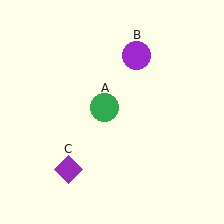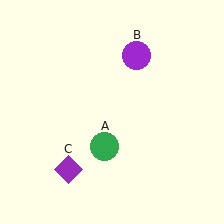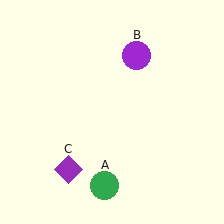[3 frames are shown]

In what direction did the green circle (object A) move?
The green circle (object A) moved down.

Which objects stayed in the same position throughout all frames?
Purple circle (object B) and purple diamond (object C) remained stationary.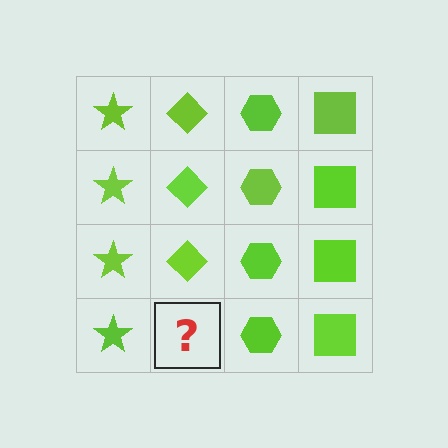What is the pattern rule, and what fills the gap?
The rule is that each column has a consistent shape. The gap should be filled with a lime diamond.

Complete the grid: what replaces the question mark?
The question mark should be replaced with a lime diamond.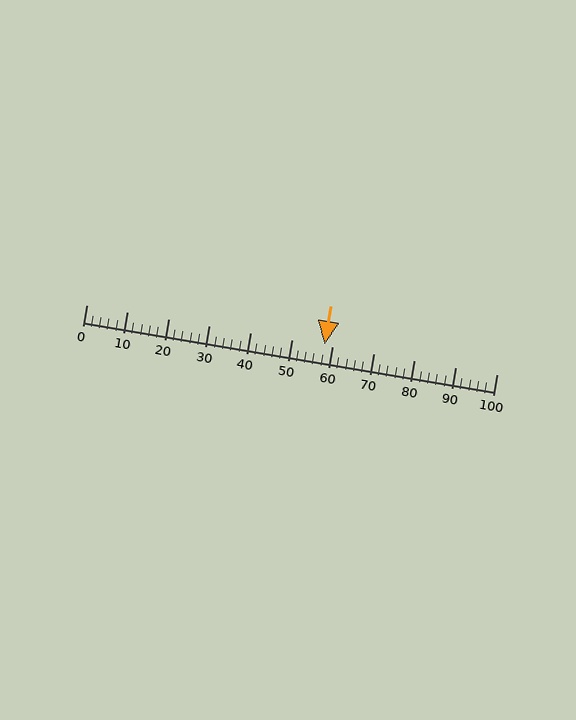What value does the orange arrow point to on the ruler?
The orange arrow points to approximately 58.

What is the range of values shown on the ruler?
The ruler shows values from 0 to 100.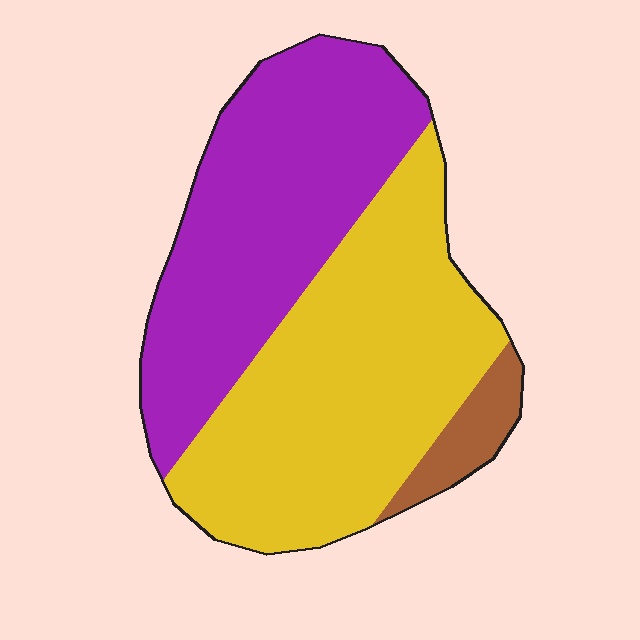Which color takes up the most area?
Yellow, at roughly 50%.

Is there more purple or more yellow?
Yellow.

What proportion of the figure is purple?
Purple takes up about two fifths (2/5) of the figure.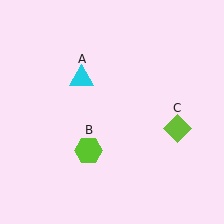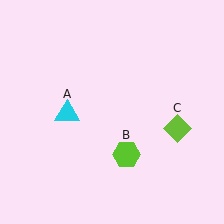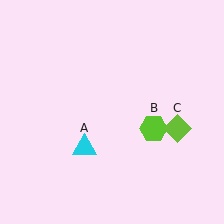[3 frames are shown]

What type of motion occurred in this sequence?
The cyan triangle (object A), lime hexagon (object B) rotated counterclockwise around the center of the scene.